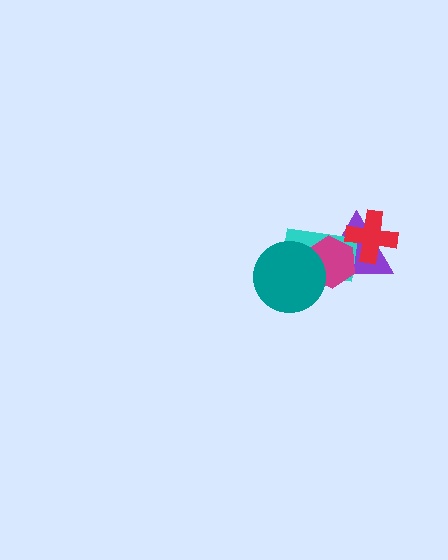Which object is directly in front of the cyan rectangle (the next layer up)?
The magenta hexagon is directly in front of the cyan rectangle.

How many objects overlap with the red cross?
2 objects overlap with the red cross.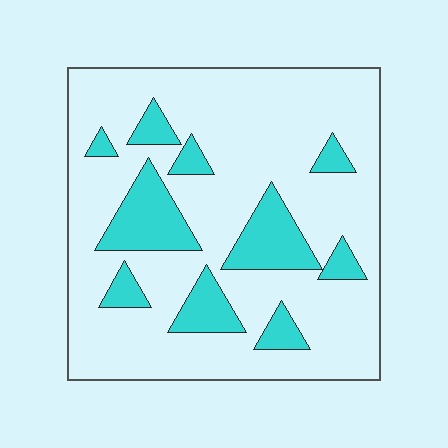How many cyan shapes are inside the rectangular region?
10.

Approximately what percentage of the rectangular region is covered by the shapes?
Approximately 20%.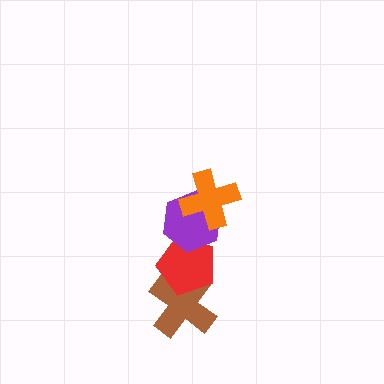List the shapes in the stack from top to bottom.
From top to bottom: the orange cross, the purple hexagon, the red pentagon, the brown cross.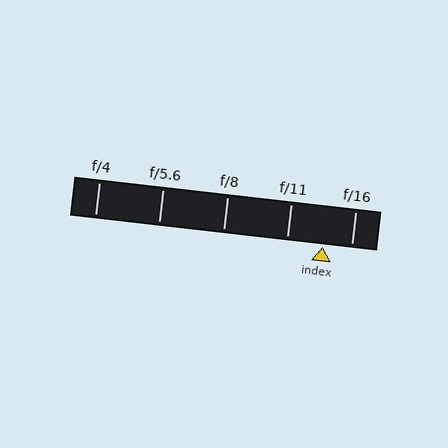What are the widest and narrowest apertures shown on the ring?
The widest aperture shown is f/4 and the narrowest is f/16.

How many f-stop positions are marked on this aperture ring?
There are 5 f-stop positions marked.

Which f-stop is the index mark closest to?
The index mark is closest to f/16.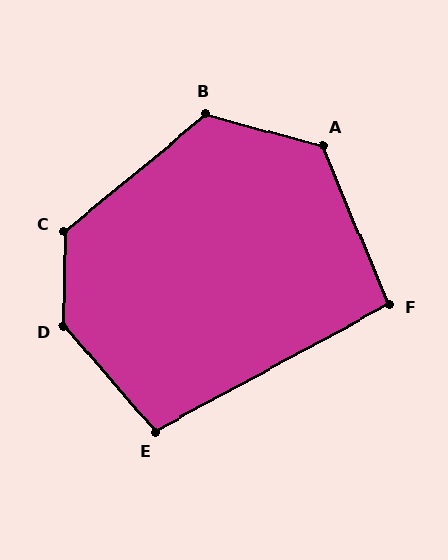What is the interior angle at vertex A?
Approximately 128 degrees (obtuse).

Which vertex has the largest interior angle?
D, at approximately 139 degrees.